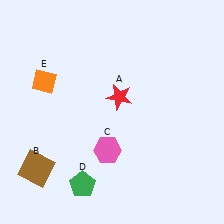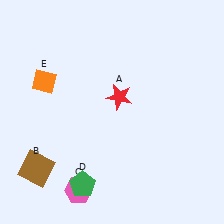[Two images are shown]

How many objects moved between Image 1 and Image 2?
1 object moved between the two images.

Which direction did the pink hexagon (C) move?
The pink hexagon (C) moved down.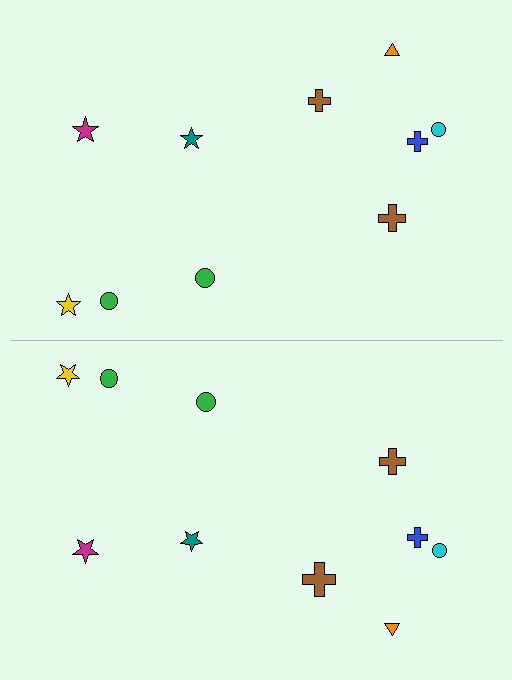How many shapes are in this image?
There are 20 shapes in this image.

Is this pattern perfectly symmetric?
No, the pattern is not perfectly symmetric. The brown cross on the bottom side has a different size than its mirror counterpart.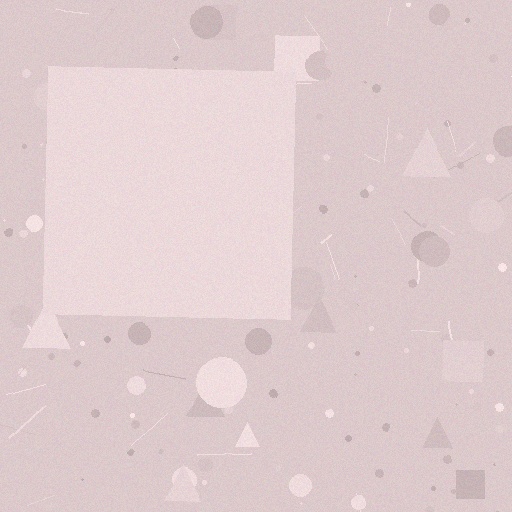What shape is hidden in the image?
A square is hidden in the image.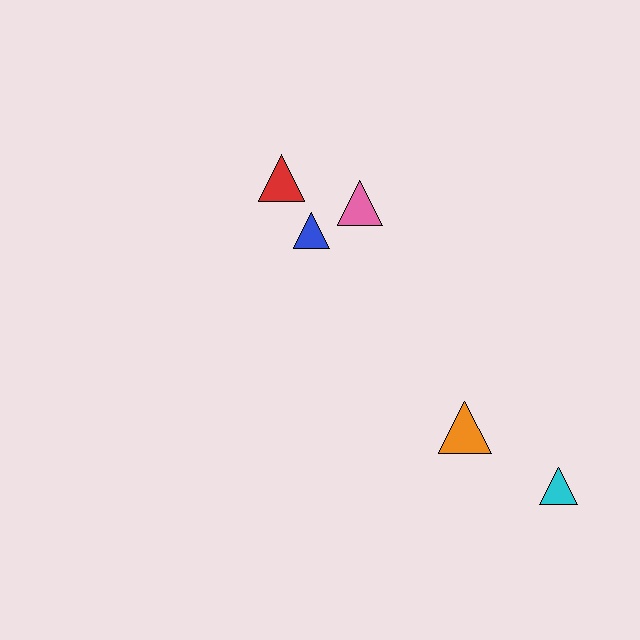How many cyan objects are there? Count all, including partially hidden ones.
There is 1 cyan object.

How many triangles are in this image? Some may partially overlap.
There are 5 triangles.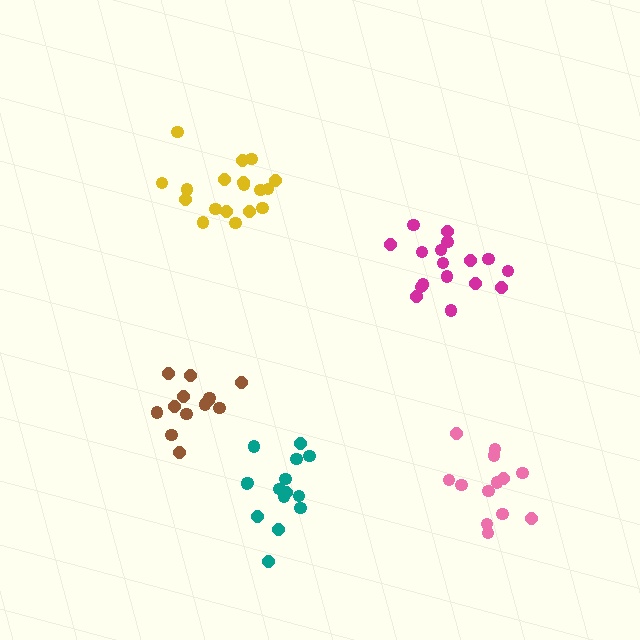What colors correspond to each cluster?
The clusters are colored: yellow, brown, magenta, teal, pink.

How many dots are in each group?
Group 1: 18 dots, Group 2: 13 dots, Group 3: 17 dots, Group 4: 15 dots, Group 5: 13 dots (76 total).